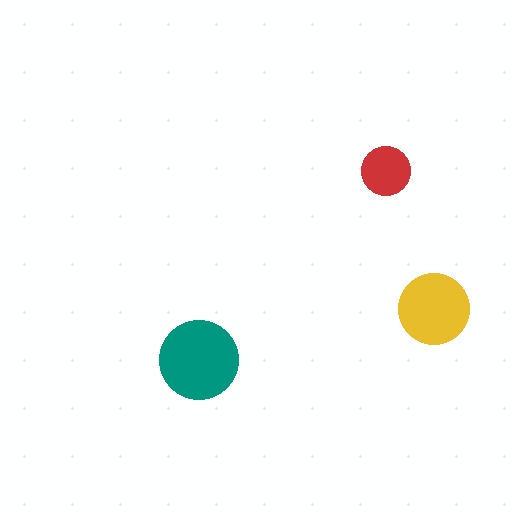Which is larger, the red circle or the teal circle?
The teal one.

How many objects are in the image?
There are 3 objects in the image.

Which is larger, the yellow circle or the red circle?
The yellow one.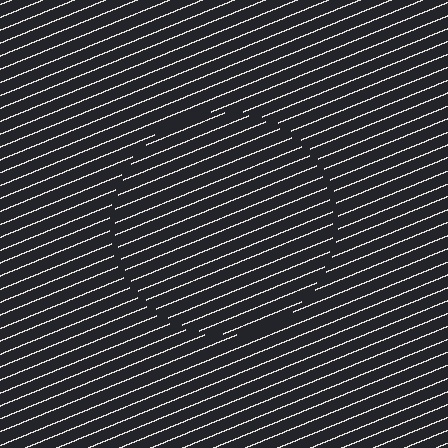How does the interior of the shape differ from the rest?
The interior of the shape contains the same grating, shifted by half a period — the contour is defined by the phase discontinuity where line-ends from the inner and outer gratings abut.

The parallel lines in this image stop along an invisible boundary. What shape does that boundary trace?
An illusory circle. The interior of the shape contains the same grating, shifted by half a period — the contour is defined by the phase discontinuity where line-ends from the inner and outer gratings abut.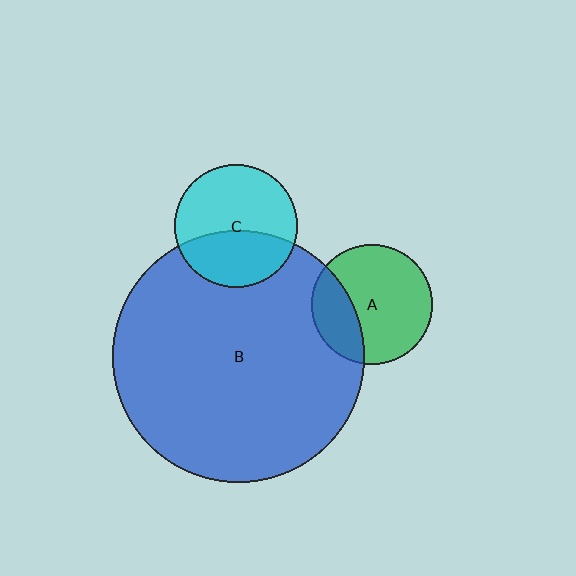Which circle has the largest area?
Circle B (blue).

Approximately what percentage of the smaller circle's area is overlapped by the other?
Approximately 30%.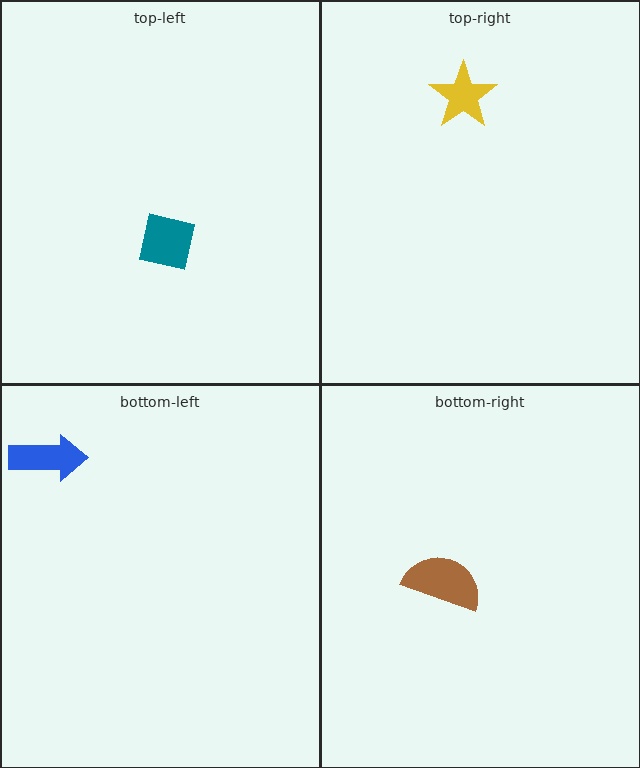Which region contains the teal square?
The top-left region.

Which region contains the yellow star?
The top-right region.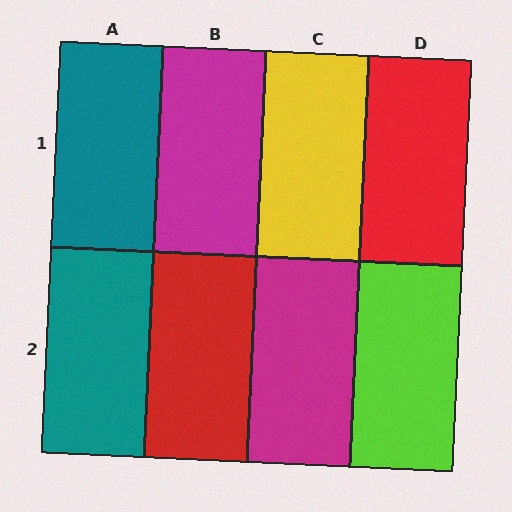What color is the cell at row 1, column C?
Yellow.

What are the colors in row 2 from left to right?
Teal, red, magenta, lime.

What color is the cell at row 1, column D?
Red.